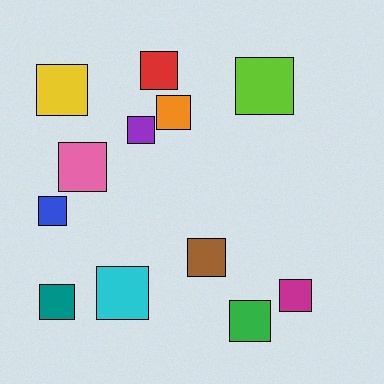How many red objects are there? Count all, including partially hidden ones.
There is 1 red object.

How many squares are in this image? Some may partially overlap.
There are 12 squares.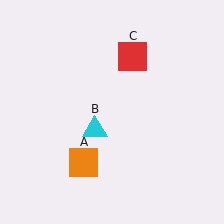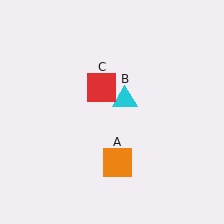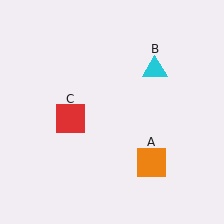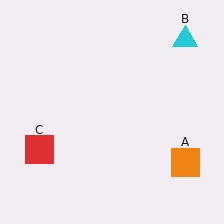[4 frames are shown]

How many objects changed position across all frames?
3 objects changed position: orange square (object A), cyan triangle (object B), red square (object C).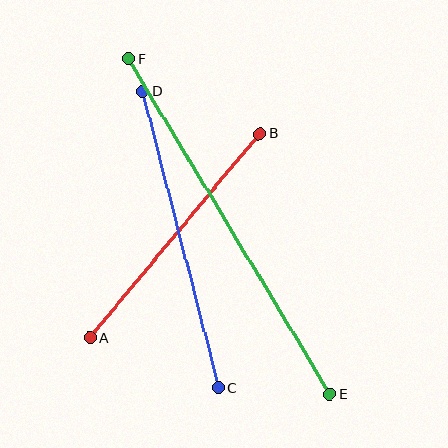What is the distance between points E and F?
The distance is approximately 391 pixels.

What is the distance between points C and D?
The distance is approximately 306 pixels.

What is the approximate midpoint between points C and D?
The midpoint is at approximately (181, 240) pixels.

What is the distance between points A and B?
The distance is approximately 265 pixels.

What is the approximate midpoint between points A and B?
The midpoint is at approximately (175, 236) pixels.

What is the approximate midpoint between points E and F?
The midpoint is at approximately (229, 227) pixels.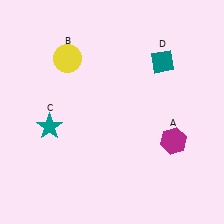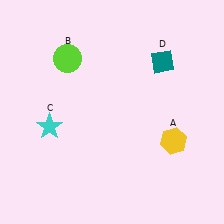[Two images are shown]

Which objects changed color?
A changed from magenta to yellow. B changed from yellow to lime. C changed from teal to cyan.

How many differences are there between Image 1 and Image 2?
There are 3 differences between the two images.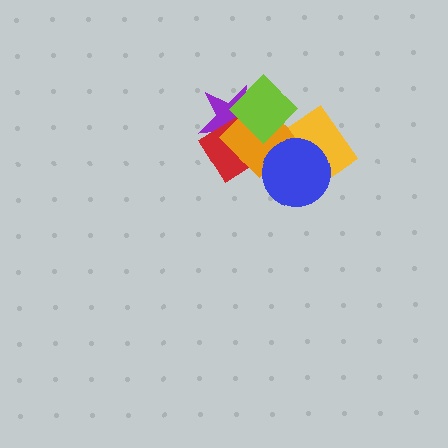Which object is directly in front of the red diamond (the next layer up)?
The orange diamond is directly in front of the red diamond.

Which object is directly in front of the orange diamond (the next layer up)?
The lime diamond is directly in front of the orange diamond.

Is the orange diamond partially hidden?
Yes, it is partially covered by another shape.